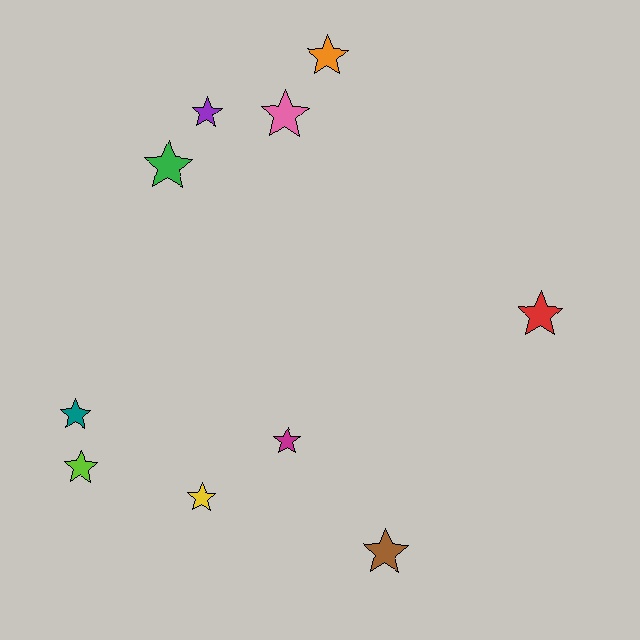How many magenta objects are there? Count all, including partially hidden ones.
There is 1 magenta object.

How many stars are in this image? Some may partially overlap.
There are 10 stars.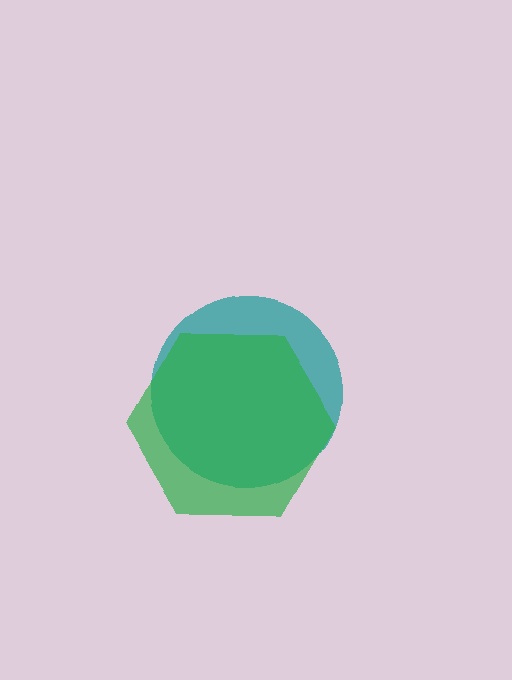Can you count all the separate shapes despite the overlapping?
Yes, there are 2 separate shapes.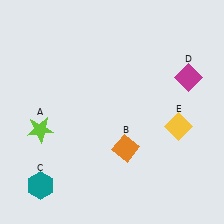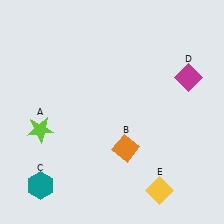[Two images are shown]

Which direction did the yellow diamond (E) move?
The yellow diamond (E) moved down.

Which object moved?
The yellow diamond (E) moved down.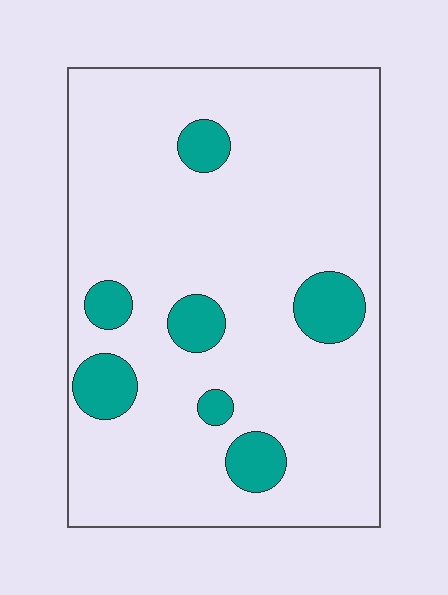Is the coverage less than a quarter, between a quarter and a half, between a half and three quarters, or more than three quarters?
Less than a quarter.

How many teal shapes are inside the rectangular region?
7.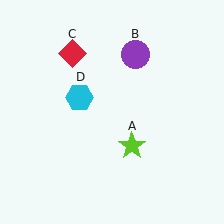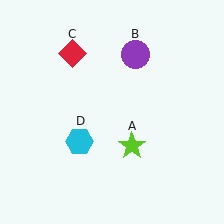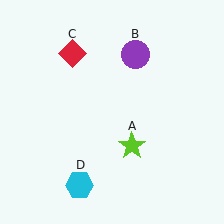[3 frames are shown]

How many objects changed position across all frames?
1 object changed position: cyan hexagon (object D).